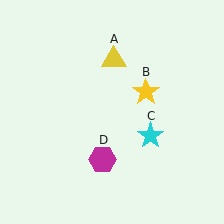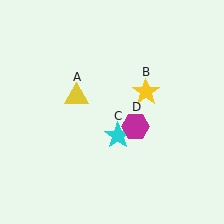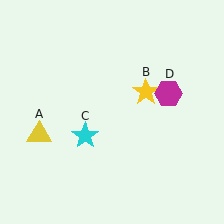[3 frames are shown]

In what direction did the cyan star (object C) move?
The cyan star (object C) moved left.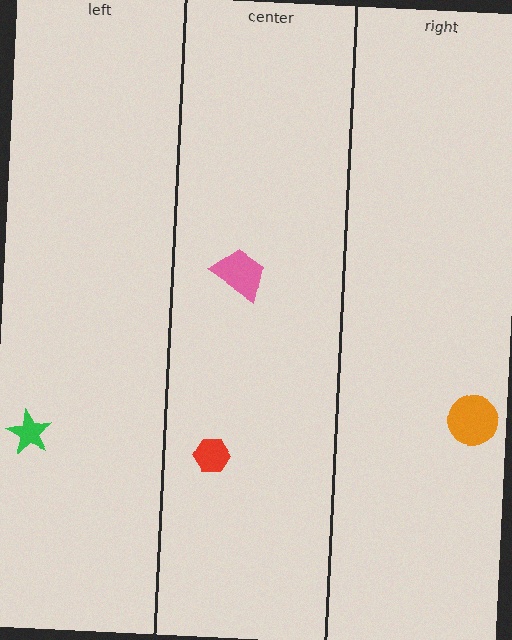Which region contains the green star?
The left region.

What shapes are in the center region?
The red hexagon, the pink trapezoid.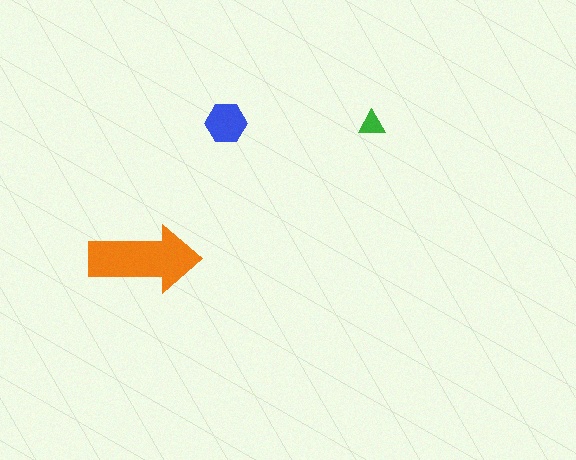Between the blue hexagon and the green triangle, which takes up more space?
The blue hexagon.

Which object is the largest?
The orange arrow.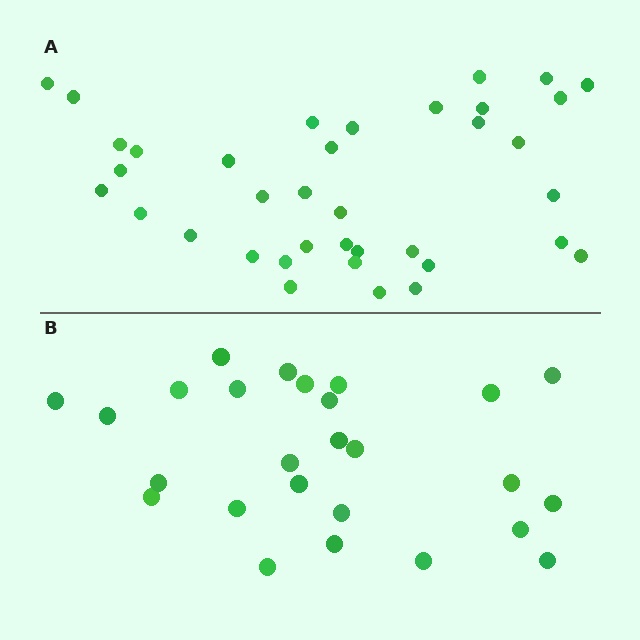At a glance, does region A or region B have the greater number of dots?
Region A (the top region) has more dots.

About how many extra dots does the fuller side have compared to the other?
Region A has roughly 12 or so more dots than region B.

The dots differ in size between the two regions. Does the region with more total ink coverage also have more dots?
No. Region B has more total ink coverage because its dots are larger, but region A actually contains more individual dots. Total area can be misleading — the number of items is what matters here.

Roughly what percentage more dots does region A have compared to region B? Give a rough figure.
About 40% more.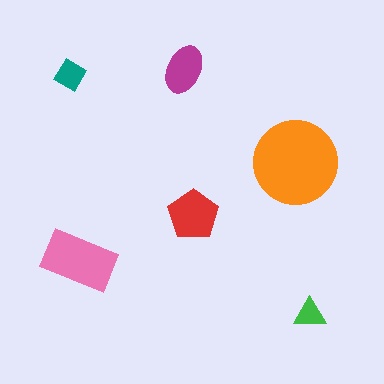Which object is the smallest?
The green triangle.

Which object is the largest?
The orange circle.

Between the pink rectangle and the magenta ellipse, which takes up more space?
The pink rectangle.